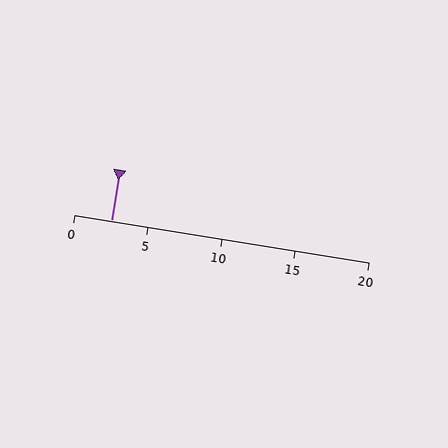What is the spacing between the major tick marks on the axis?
The major ticks are spaced 5 apart.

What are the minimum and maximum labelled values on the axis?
The axis runs from 0 to 20.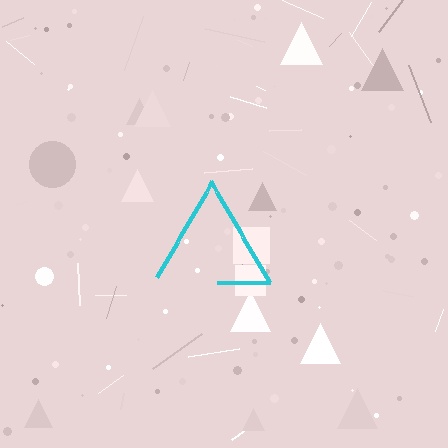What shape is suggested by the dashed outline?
The dashed outline suggests a triangle.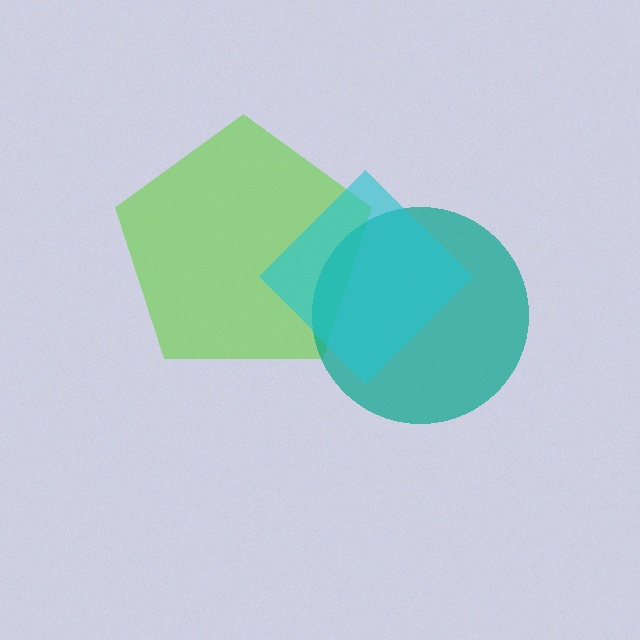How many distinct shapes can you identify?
There are 3 distinct shapes: a lime pentagon, a teal circle, a cyan diamond.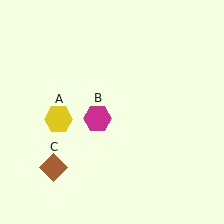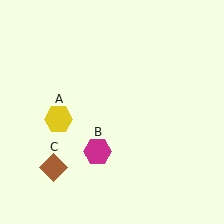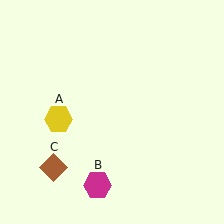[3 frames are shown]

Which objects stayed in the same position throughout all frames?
Yellow hexagon (object A) and brown diamond (object C) remained stationary.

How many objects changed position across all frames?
1 object changed position: magenta hexagon (object B).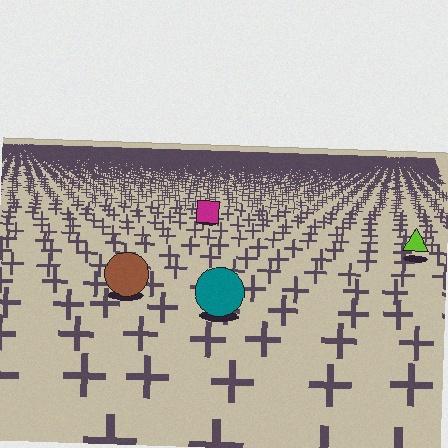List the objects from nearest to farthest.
From nearest to farthest: the teal circle, the brown circle, the lime triangle, the magenta square.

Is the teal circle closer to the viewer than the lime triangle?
Yes. The teal circle is closer — you can tell from the texture gradient: the ground texture is coarser near it.